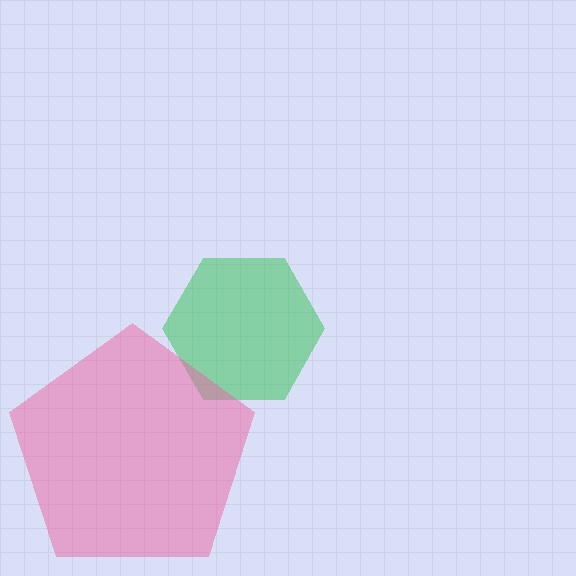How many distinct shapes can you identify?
There are 2 distinct shapes: a green hexagon, a pink pentagon.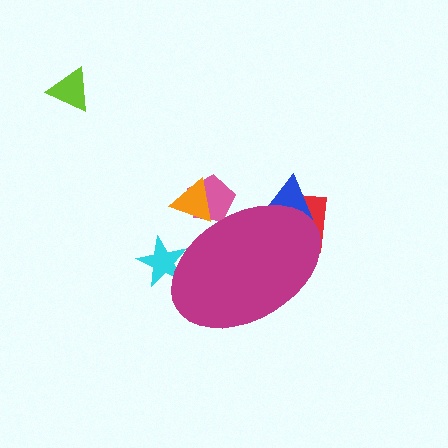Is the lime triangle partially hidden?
No, the lime triangle is fully visible.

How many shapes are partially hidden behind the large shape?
5 shapes are partially hidden.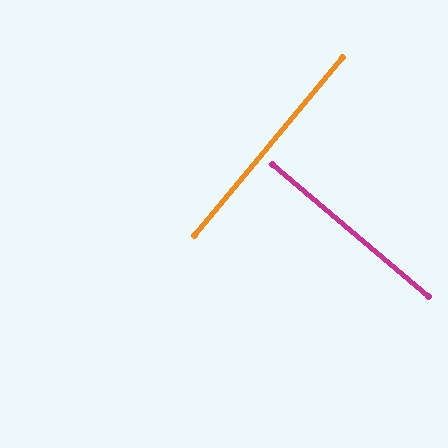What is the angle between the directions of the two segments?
Approximately 89 degrees.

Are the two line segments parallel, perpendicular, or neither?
Perpendicular — they meet at approximately 89°.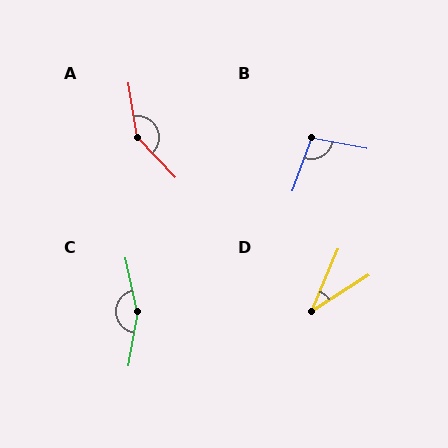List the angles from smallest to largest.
D (36°), B (99°), A (145°), C (158°).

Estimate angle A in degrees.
Approximately 145 degrees.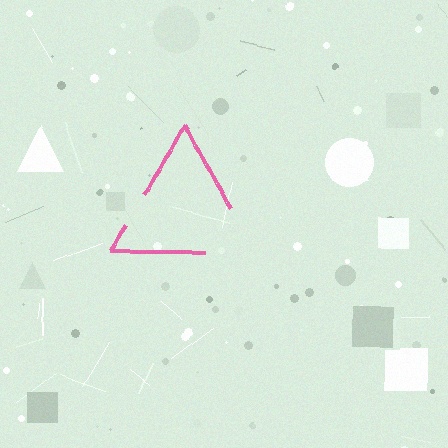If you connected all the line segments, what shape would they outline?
They would outline a triangle.